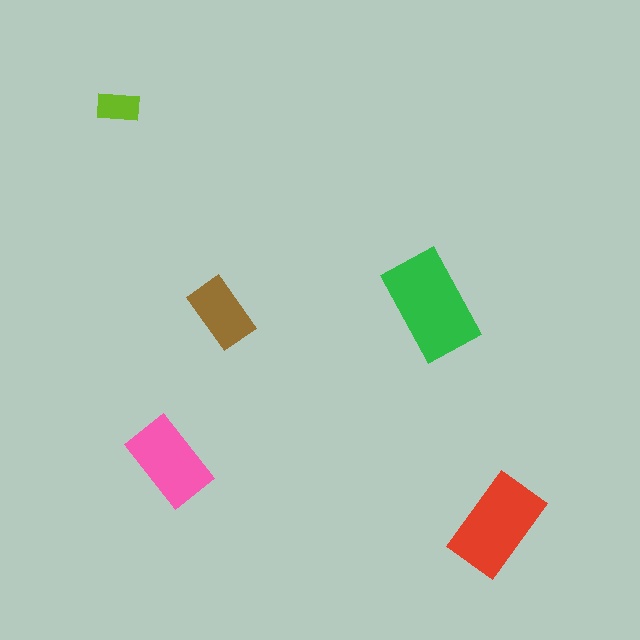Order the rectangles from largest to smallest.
the green one, the red one, the pink one, the brown one, the lime one.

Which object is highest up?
The lime rectangle is topmost.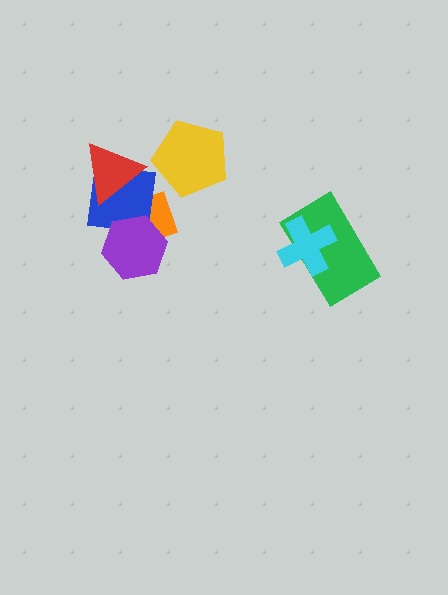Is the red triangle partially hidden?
No, no other shape covers it.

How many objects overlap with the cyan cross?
1 object overlaps with the cyan cross.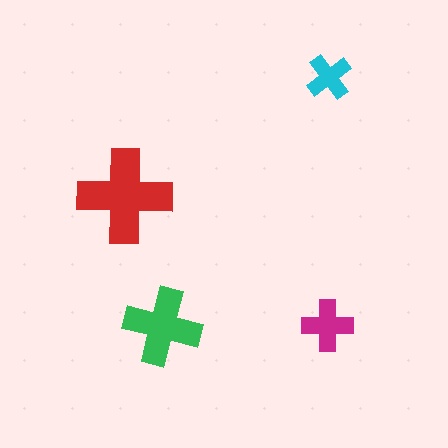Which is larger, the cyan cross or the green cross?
The green one.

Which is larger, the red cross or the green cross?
The red one.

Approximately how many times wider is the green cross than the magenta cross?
About 1.5 times wider.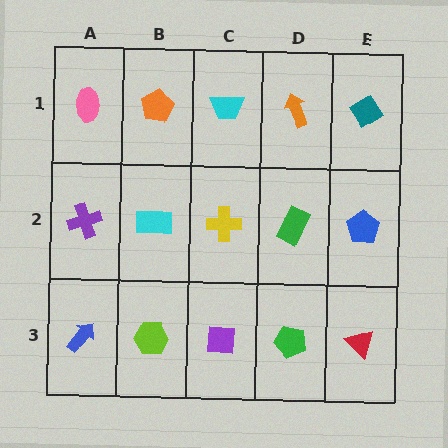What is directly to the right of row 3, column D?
A red triangle.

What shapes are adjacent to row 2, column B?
An orange pentagon (row 1, column B), a lime hexagon (row 3, column B), a purple cross (row 2, column A), a yellow cross (row 2, column C).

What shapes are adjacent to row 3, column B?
A cyan rectangle (row 2, column B), a blue arrow (row 3, column A), a purple square (row 3, column C).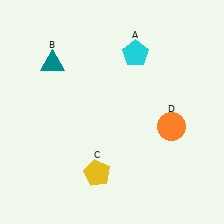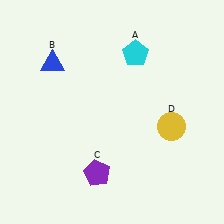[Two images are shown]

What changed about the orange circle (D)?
In Image 1, D is orange. In Image 2, it changed to yellow.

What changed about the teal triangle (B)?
In Image 1, B is teal. In Image 2, it changed to blue.